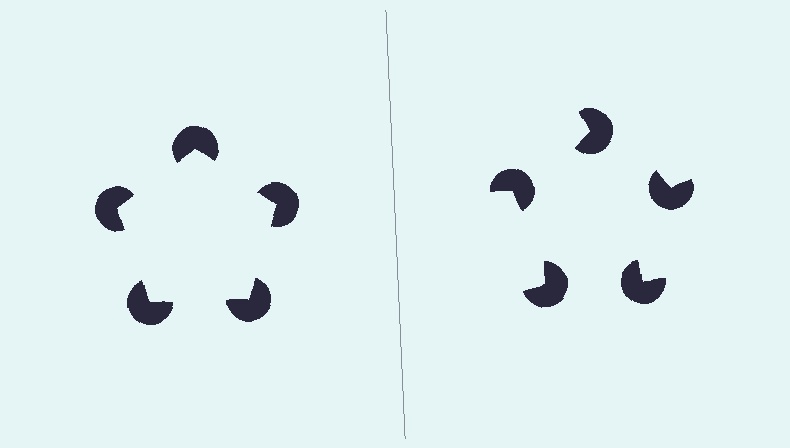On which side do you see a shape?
An illusory pentagon appears on the left side. On the right side the wedge cuts are rotated, so no coherent shape forms.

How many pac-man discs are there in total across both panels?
10 — 5 on each side.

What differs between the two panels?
The pac-man discs are positioned identically on both sides; only the wedge orientations differ. On the left they align to a pentagon; on the right they are misaligned.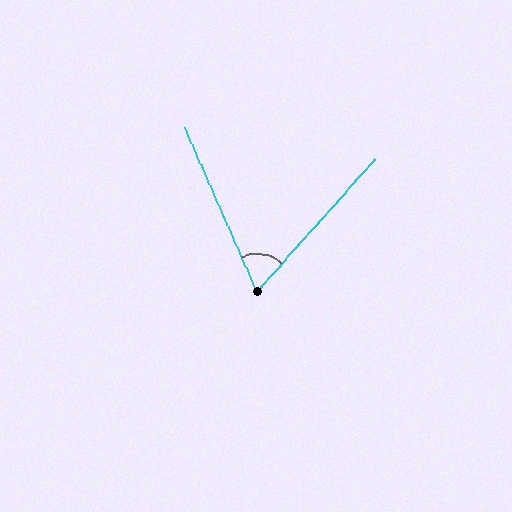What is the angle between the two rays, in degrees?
Approximately 66 degrees.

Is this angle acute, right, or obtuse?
It is acute.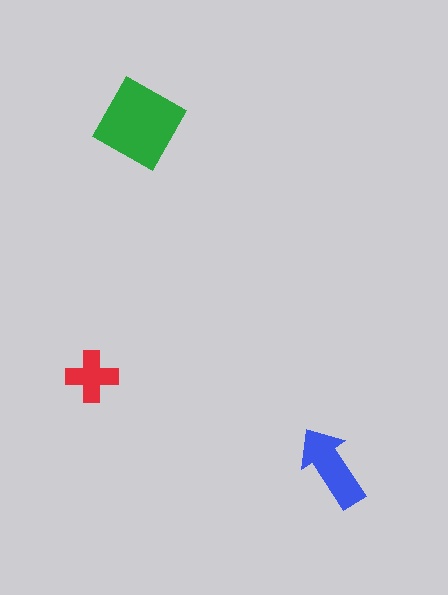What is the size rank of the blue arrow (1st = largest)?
2nd.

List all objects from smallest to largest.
The red cross, the blue arrow, the green square.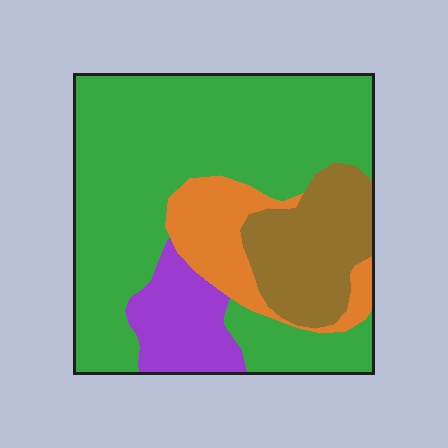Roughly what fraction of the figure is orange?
Orange takes up about one eighth (1/8) of the figure.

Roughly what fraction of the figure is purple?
Purple takes up less than a quarter of the figure.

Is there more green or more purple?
Green.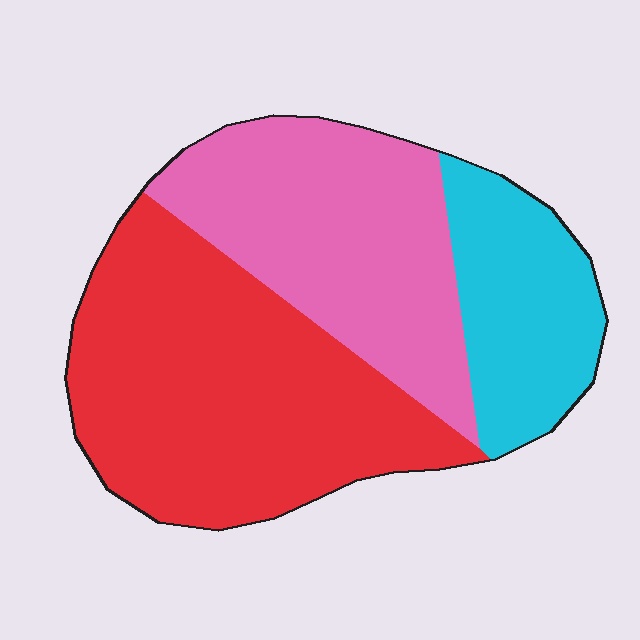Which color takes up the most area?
Red, at roughly 45%.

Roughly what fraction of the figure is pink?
Pink covers roughly 35% of the figure.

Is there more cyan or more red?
Red.